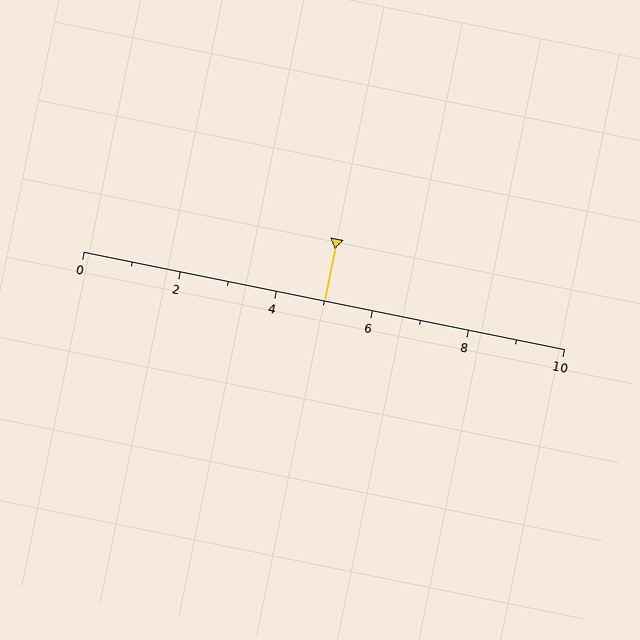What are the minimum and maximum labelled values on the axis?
The axis runs from 0 to 10.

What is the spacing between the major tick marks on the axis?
The major ticks are spaced 2 apart.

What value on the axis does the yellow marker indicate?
The marker indicates approximately 5.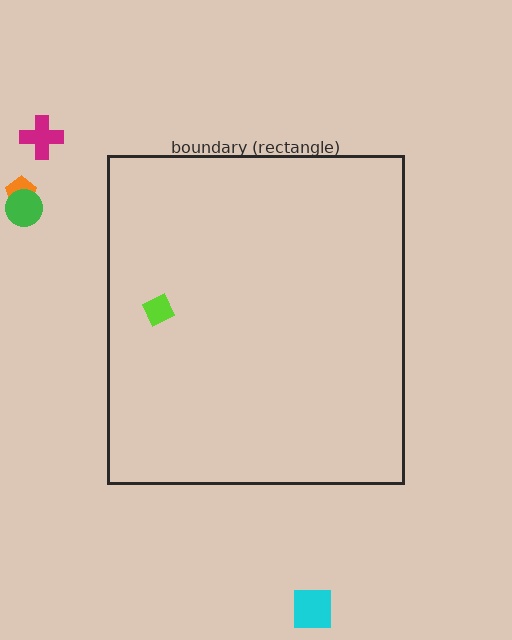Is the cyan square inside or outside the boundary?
Outside.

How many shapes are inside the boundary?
1 inside, 4 outside.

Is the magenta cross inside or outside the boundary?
Outside.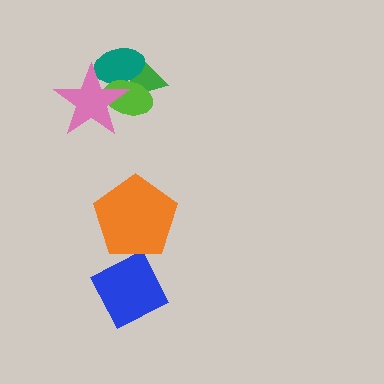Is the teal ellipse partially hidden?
Yes, it is partially covered by another shape.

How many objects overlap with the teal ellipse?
3 objects overlap with the teal ellipse.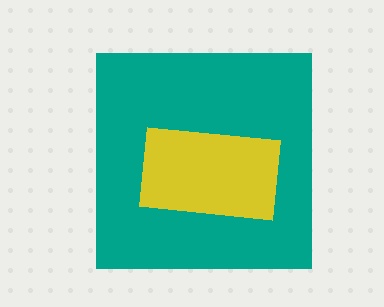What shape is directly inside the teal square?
The yellow rectangle.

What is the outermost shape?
The teal square.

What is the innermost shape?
The yellow rectangle.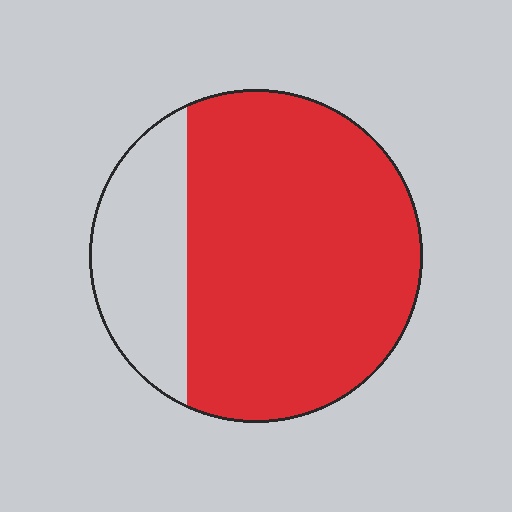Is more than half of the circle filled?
Yes.